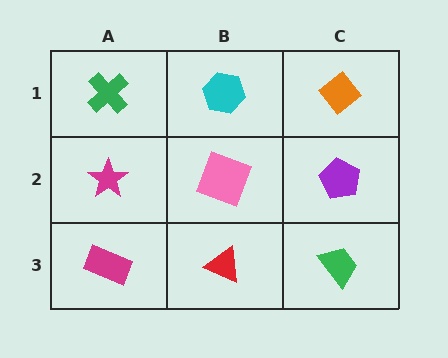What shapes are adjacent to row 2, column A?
A green cross (row 1, column A), a magenta rectangle (row 3, column A), a pink square (row 2, column B).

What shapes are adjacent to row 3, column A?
A magenta star (row 2, column A), a red triangle (row 3, column B).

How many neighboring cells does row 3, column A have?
2.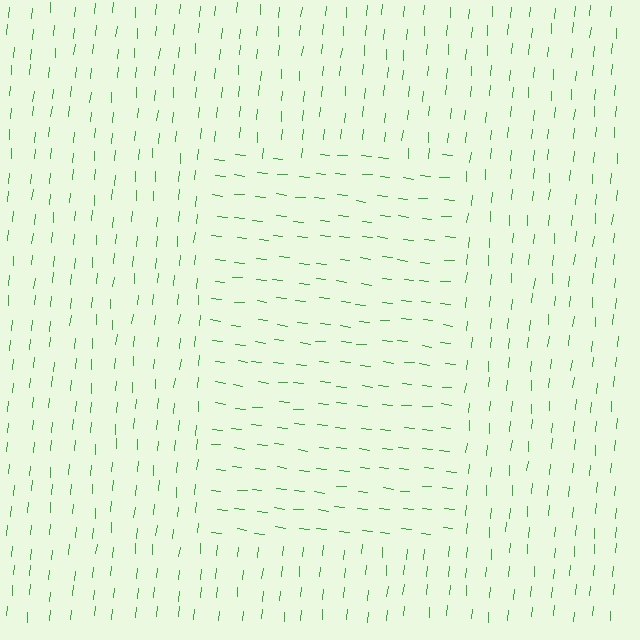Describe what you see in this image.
The image is filled with small green line segments. A rectangle region in the image has lines oriented differently from the surrounding lines, creating a visible texture boundary.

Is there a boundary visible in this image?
Yes, there is a texture boundary formed by a change in line orientation.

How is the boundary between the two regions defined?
The boundary is defined purely by a change in line orientation (approximately 89 degrees difference). All lines are the same color and thickness.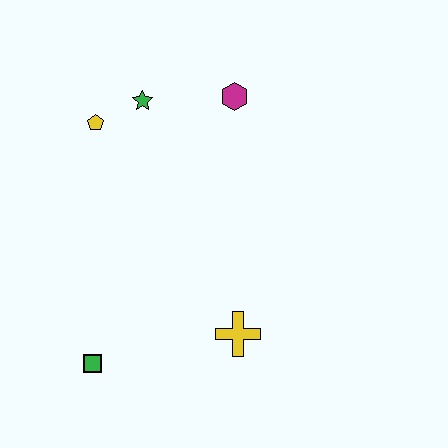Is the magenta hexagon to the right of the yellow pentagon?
Yes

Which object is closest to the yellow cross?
The green square is closest to the yellow cross.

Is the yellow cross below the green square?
No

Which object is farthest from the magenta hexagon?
The green square is farthest from the magenta hexagon.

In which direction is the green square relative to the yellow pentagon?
The green square is below the yellow pentagon.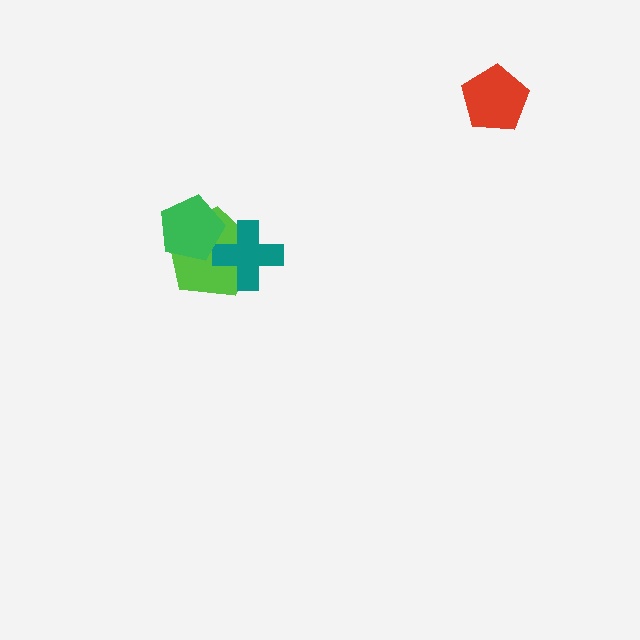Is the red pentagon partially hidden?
No, no other shape covers it.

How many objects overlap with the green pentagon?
2 objects overlap with the green pentagon.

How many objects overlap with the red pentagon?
0 objects overlap with the red pentagon.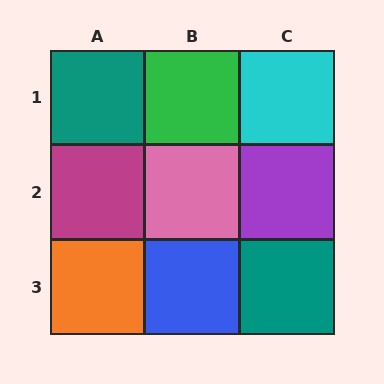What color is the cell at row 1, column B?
Green.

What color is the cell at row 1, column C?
Cyan.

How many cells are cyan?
1 cell is cyan.